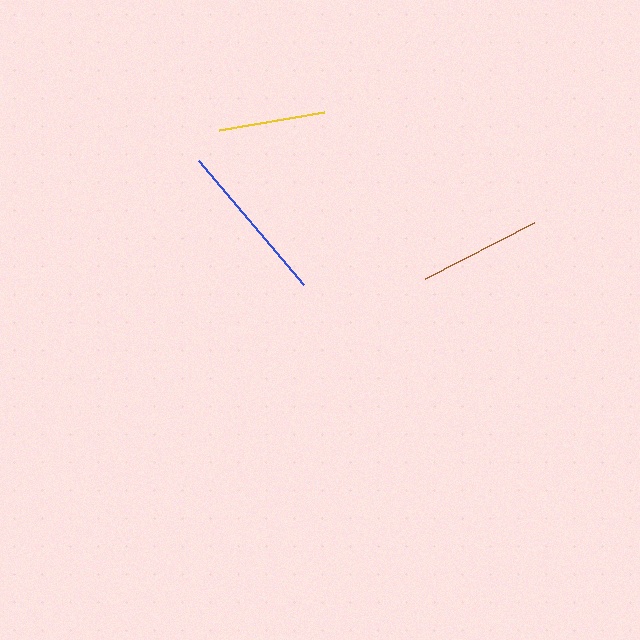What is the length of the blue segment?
The blue segment is approximately 162 pixels long.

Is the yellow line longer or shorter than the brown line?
The brown line is longer than the yellow line.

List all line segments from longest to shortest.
From longest to shortest: blue, brown, yellow.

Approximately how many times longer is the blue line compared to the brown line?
The blue line is approximately 1.3 times the length of the brown line.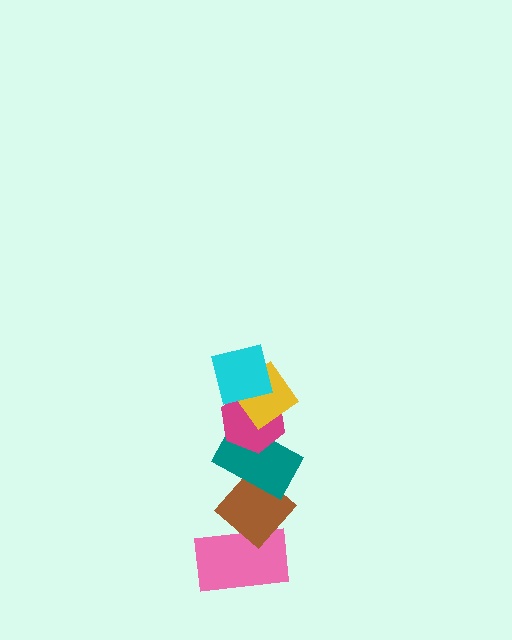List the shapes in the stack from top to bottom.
From top to bottom: the cyan square, the yellow diamond, the magenta hexagon, the teal rectangle, the brown diamond, the pink rectangle.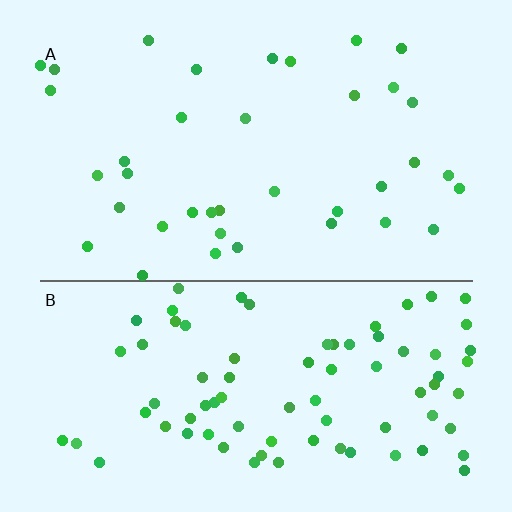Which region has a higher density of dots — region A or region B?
B (the bottom).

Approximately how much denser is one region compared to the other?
Approximately 2.2× — region B over region A.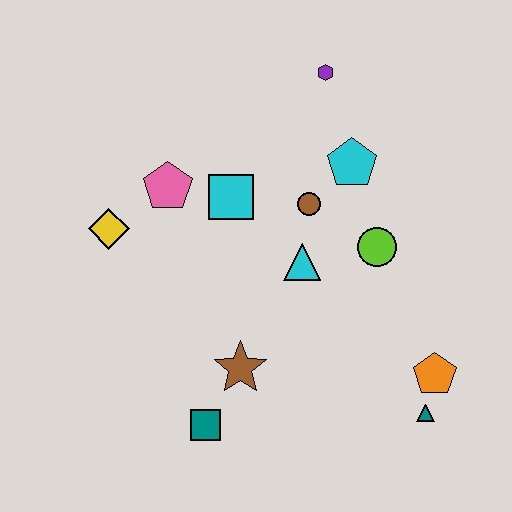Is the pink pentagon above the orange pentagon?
Yes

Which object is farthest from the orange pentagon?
The yellow diamond is farthest from the orange pentagon.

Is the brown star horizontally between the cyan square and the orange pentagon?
Yes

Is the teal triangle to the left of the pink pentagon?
No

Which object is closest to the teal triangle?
The orange pentagon is closest to the teal triangle.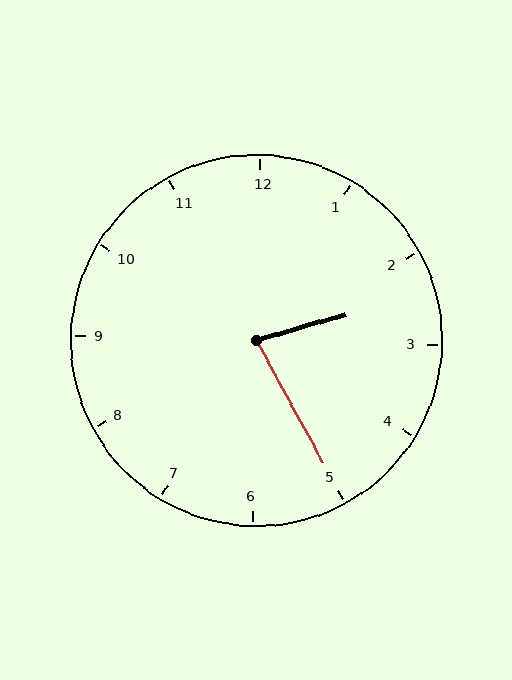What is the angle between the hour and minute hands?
Approximately 78 degrees.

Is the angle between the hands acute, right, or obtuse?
It is acute.